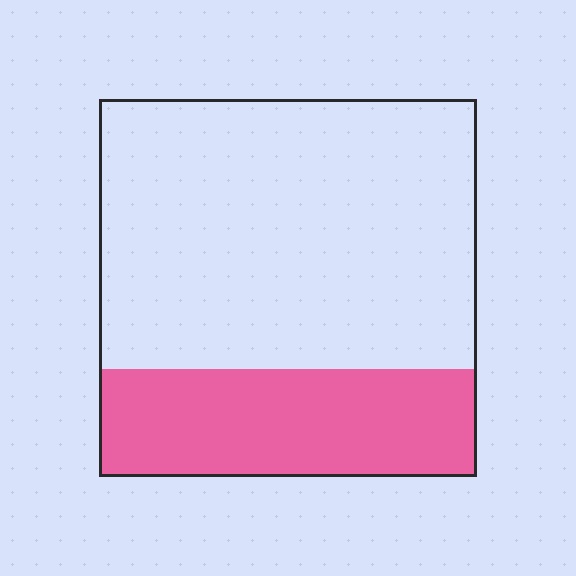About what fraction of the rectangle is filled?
About one quarter (1/4).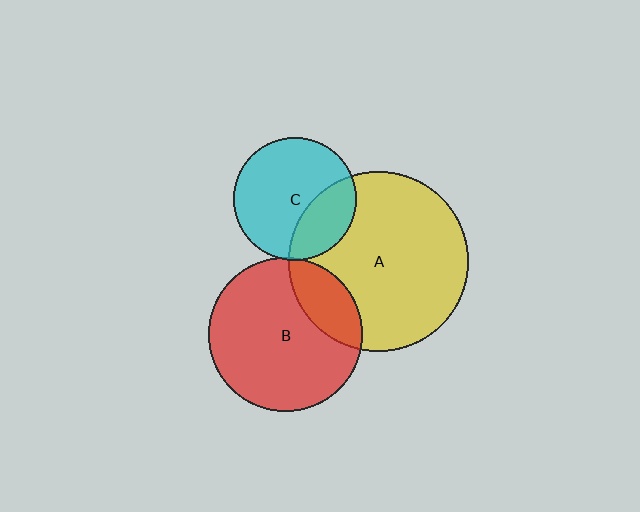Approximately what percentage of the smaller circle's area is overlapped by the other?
Approximately 5%.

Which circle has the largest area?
Circle A (yellow).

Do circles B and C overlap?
Yes.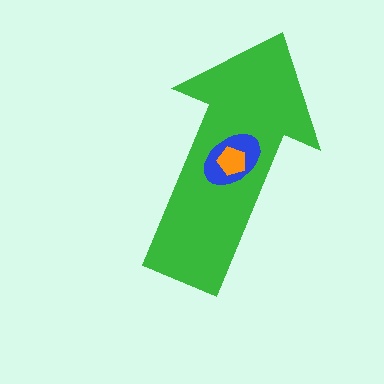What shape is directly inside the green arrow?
The blue ellipse.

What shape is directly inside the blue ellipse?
The orange pentagon.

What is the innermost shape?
The orange pentagon.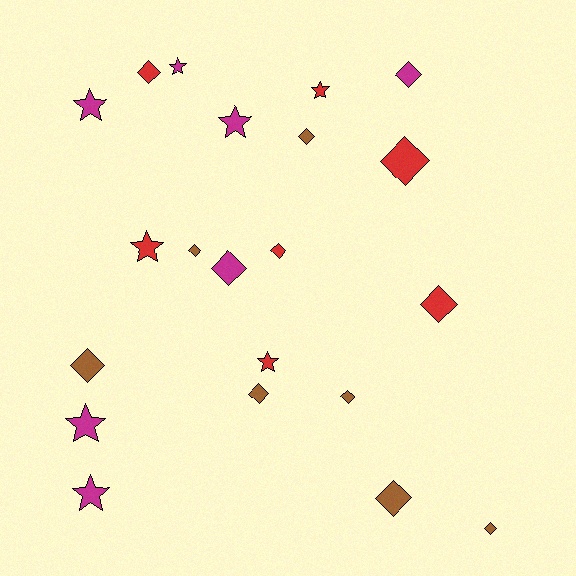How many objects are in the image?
There are 21 objects.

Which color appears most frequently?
Magenta, with 7 objects.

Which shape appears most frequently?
Diamond, with 13 objects.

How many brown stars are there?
There are no brown stars.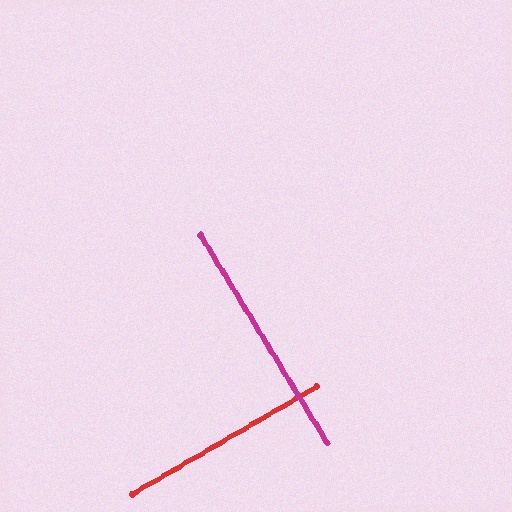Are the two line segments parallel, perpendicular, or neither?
Perpendicular — they meet at approximately 89°.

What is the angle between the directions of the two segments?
Approximately 89 degrees.